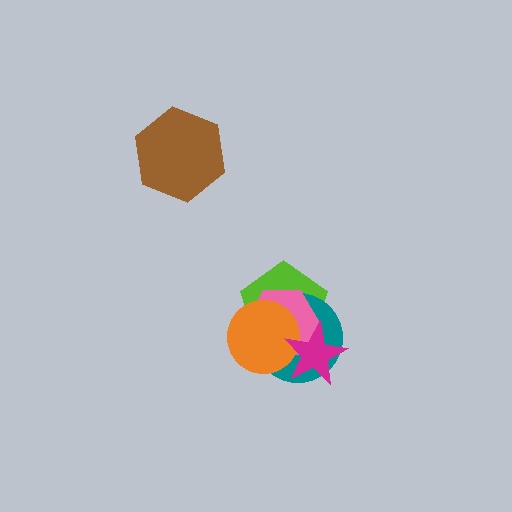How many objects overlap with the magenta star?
4 objects overlap with the magenta star.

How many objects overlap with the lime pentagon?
4 objects overlap with the lime pentagon.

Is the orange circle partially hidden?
Yes, it is partially covered by another shape.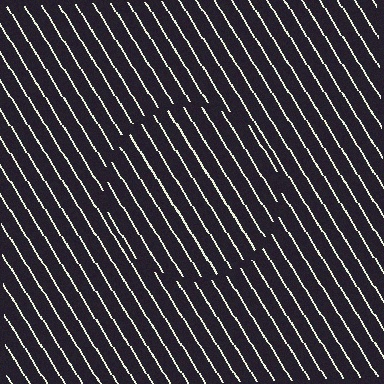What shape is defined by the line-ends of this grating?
An illusory circle. The interior of the shape contains the same grating, shifted by half a period — the contour is defined by the phase discontinuity where line-ends from the inner and outer gratings abut.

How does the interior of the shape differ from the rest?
The interior of the shape contains the same grating, shifted by half a period — the contour is defined by the phase discontinuity where line-ends from the inner and outer gratings abut.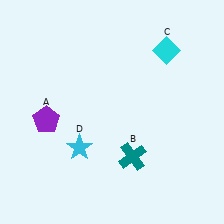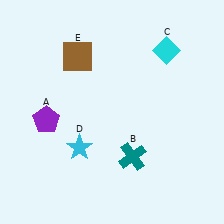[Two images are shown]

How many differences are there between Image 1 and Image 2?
There is 1 difference between the two images.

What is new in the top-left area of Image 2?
A brown square (E) was added in the top-left area of Image 2.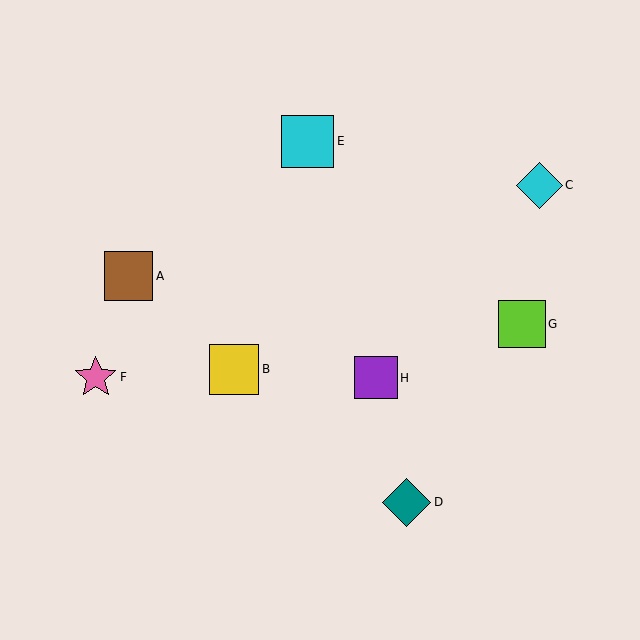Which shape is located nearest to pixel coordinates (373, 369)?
The purple square (labeled H) at (376, 378) is nearest to that location.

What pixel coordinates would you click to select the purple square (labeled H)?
Click at (376, 378) to select the purple square H.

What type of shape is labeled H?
Shape H is a purple square.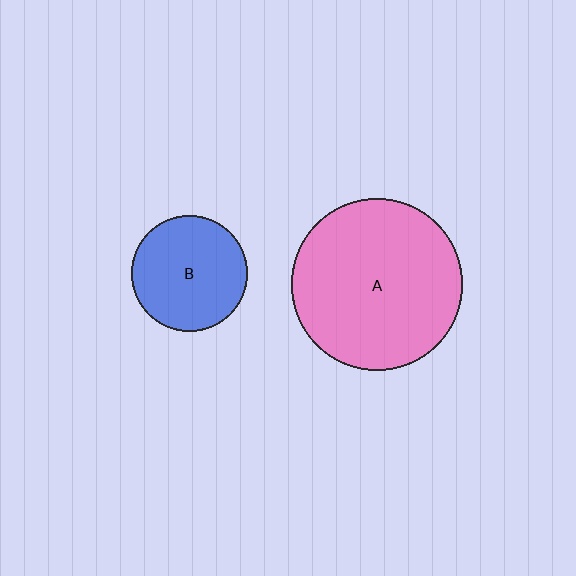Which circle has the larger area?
Circle A (pink).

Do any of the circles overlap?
No, none of the circles overlap.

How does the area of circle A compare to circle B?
Approximately 2.2 times.